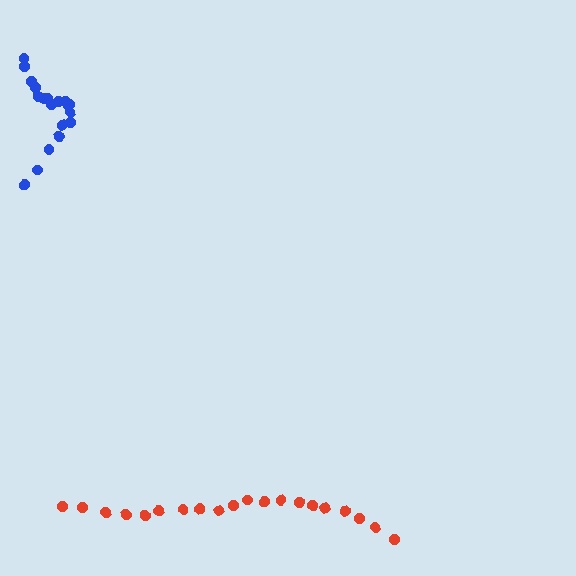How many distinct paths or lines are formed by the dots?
There are 2 distinct paths.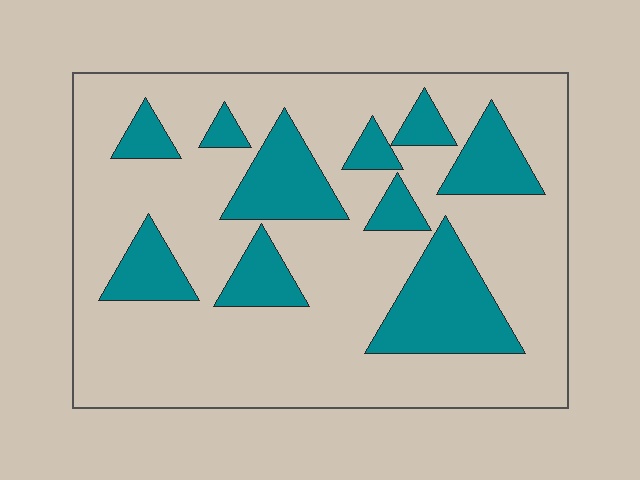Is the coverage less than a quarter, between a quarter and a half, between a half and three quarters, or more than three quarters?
Between a quarter and a half.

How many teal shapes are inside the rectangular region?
10.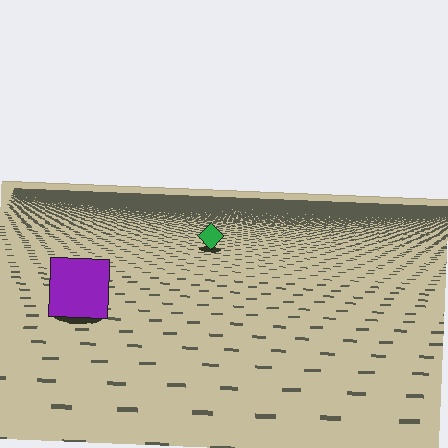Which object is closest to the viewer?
The purple square is closest. The texture marks near it are larger and more spread out.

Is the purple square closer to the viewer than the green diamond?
Yes. The purple square is closer — you can tell from the texture gradient: the ground texture is coarser near it.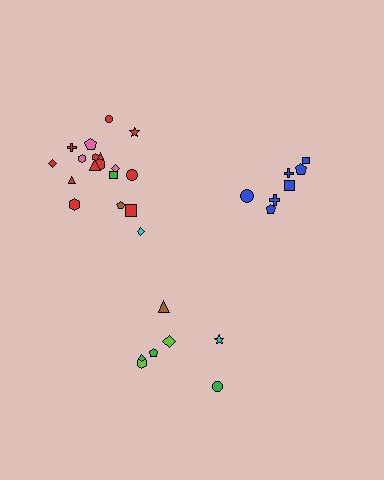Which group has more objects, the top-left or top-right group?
The top-left group.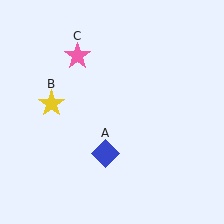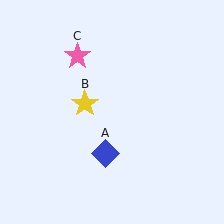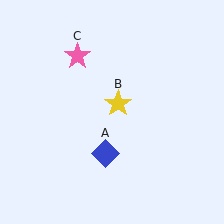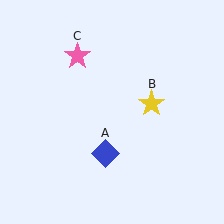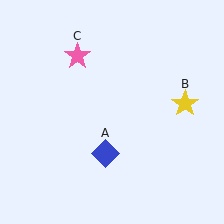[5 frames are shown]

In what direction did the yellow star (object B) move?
The yellow star (object B) moved right.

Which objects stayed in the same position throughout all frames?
Blue diamond (object A) and pink star (object C) remained stationary.